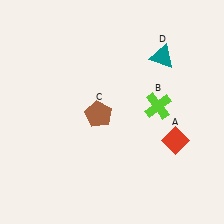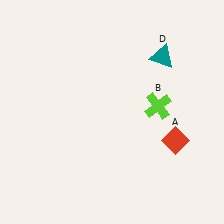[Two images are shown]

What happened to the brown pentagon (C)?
The brown pentagon (C) was removed in Image 2. It was in the bottom-left area of Image 1.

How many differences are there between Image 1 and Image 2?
There is 1 difference between the two images.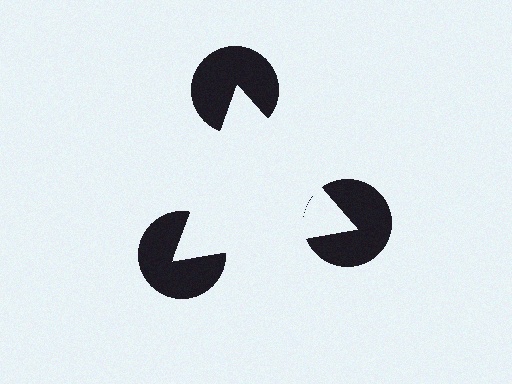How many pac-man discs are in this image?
There are 3 — one at each vertex of the illusory triangle.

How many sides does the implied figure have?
3 sides.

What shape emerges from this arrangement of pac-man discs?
An illusory triangle — its edges are inferred from the aligned wedge cuts in the pac-man discs, not physically drawn.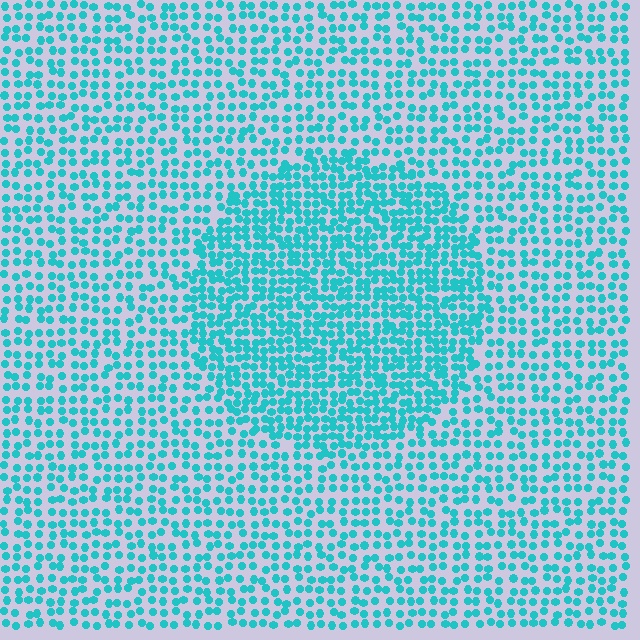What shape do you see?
I see a circle.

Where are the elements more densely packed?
The elements are more densely packed inside the circle boundary.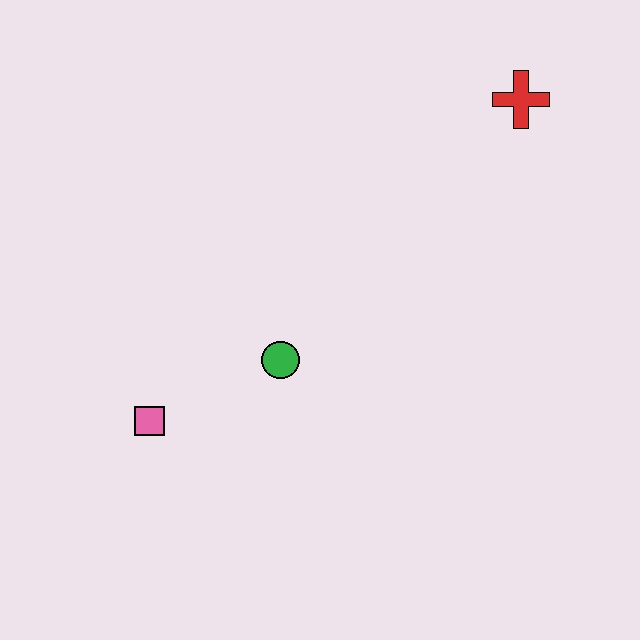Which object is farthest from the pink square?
The red cross is farthest from the pink square.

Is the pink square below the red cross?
Yes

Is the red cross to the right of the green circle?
Yes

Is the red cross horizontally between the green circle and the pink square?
No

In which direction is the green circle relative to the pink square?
The green circle is to the right of the pink square.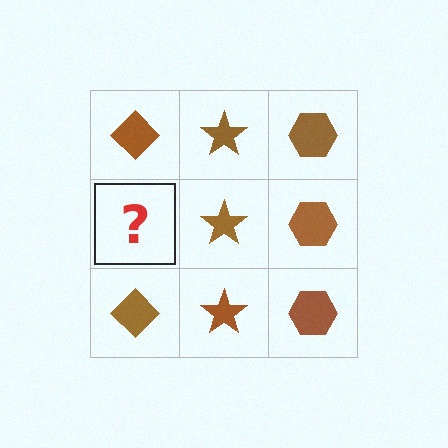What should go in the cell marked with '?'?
The missing cell should contain a brown diamond.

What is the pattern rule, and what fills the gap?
The rule is that each column has a consistent shape. The gap should be filled with a brown diamond.